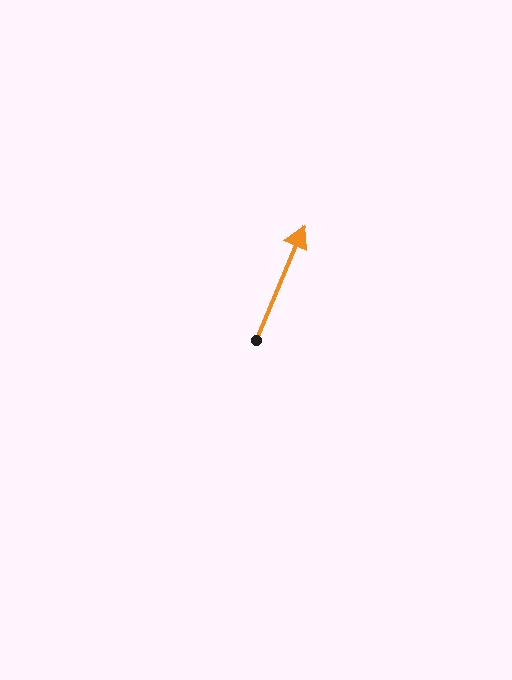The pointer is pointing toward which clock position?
Roughly 1 o'clock.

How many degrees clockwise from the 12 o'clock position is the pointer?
Approximately 23 degrees.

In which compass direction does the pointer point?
Northeast.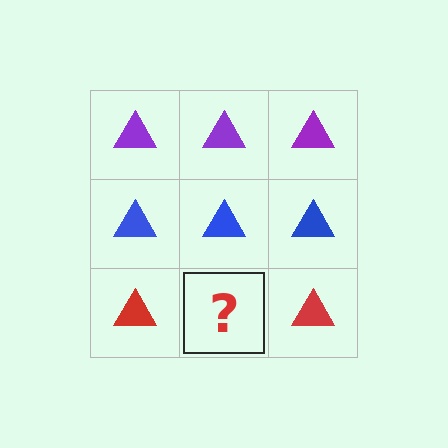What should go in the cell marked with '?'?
The missing cell should contain a red triangle.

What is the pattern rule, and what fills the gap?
The rule is that each row has a consistent color. The gap should be filled with a red triangle.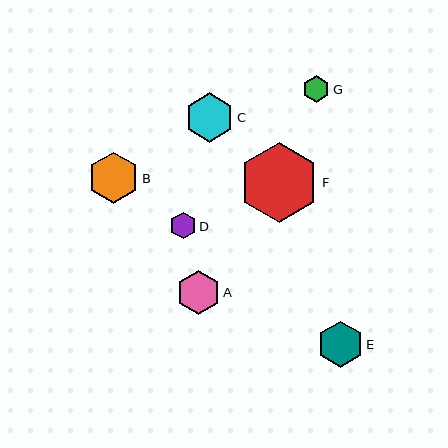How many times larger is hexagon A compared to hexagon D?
Hexagon A is approximately 1.7 times the size of hexagon D.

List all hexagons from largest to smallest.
From largest to smallest: F, B, C, E, A, G, D.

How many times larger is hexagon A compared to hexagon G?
Hexagon A is approximately 1.6 times the size of hexagon G.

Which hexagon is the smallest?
Hexagon D is the smallest with a size of approximately 26 pixels.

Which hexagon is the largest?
Hexagon F is the largest with a size of approximately 80 pixels.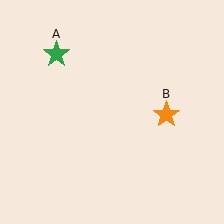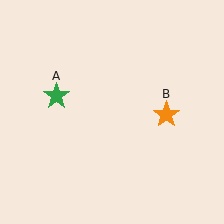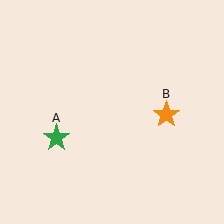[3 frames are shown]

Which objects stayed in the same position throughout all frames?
Orange star (object B) remained stationary.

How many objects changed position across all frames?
1 object changed position: green star (object A).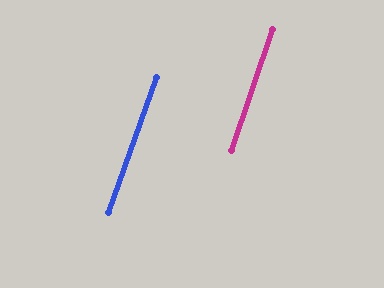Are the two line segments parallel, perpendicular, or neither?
Parallel — their directions differ by only 0.8°.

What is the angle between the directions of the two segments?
Approximately 1 degree.